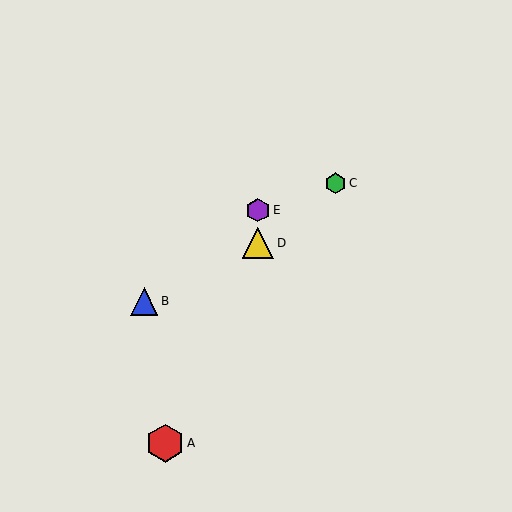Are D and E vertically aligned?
Yes, both are at x≈258.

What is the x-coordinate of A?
Object A is at x≈165.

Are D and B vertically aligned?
No, D is at x≈258 and B is at x≈144.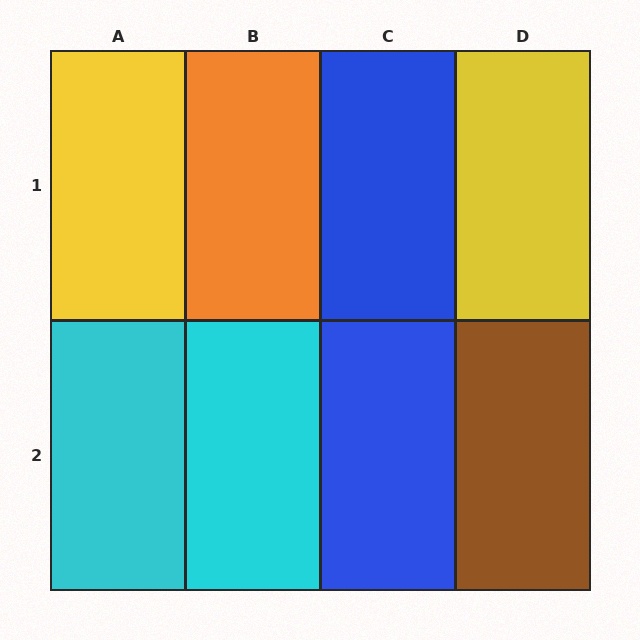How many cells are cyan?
2 cells are cyan.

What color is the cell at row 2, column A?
Cyan.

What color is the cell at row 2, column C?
Blue.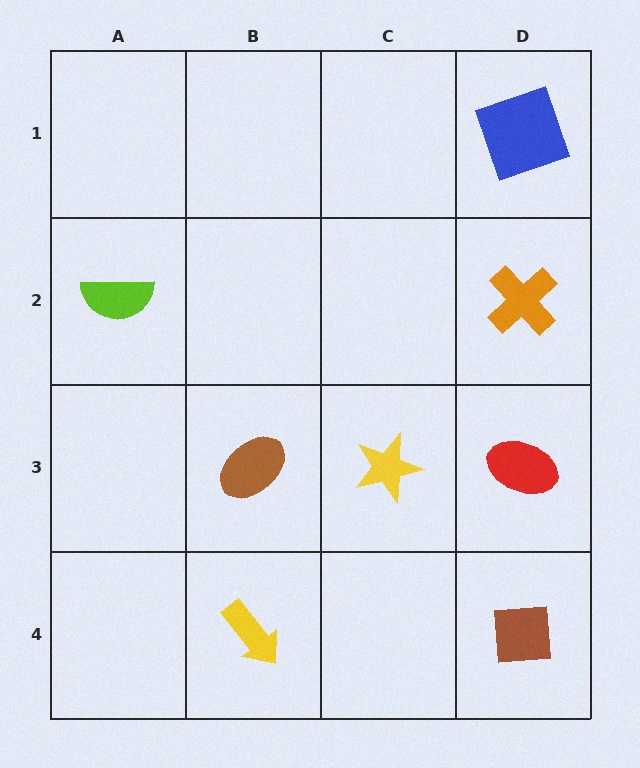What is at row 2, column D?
An orange cross.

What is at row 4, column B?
A yellow arrow.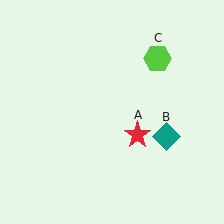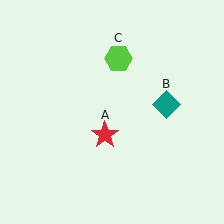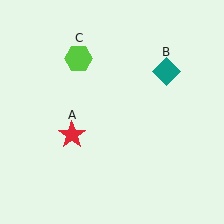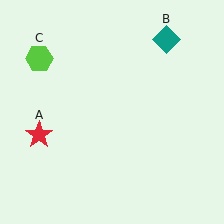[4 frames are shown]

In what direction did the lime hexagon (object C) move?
The lime hexagon (object C) moved left.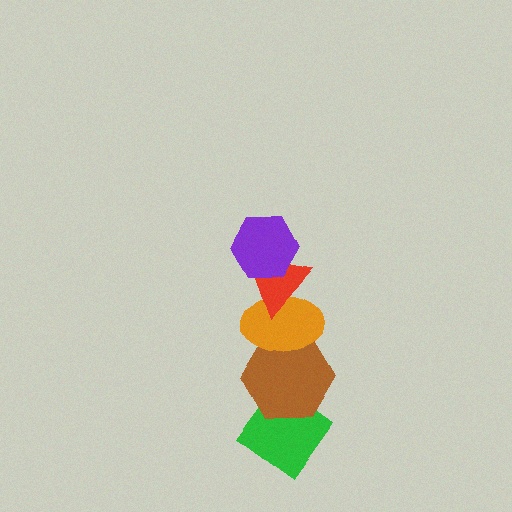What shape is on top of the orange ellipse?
The red triangle is on top of the orange ellipse.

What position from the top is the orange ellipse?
The orange ellipse is 3rd from the top.